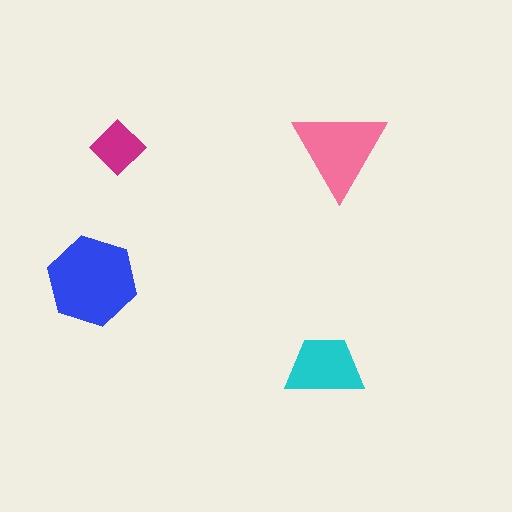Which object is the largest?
The blue hexagon.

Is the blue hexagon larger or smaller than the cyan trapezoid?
Larger.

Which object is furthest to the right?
The pink triangle is rightmost.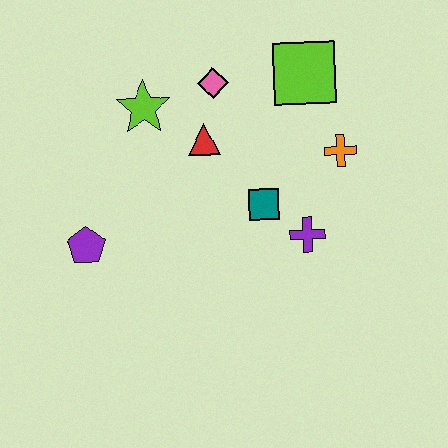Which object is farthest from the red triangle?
The purple pentagon is farthest from the red triangle.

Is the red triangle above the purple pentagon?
Yes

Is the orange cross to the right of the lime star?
Yes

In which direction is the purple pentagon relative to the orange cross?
The purple pentagon is to the left of the orange cross.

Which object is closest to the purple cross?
The teal square is closest to the purple cross.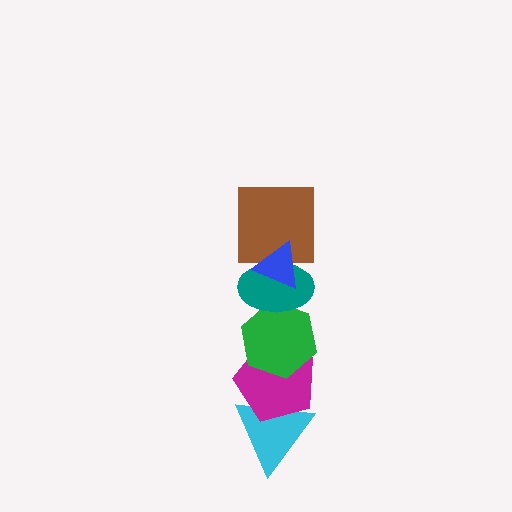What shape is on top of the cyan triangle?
The magenta pentagon is on top of the cyan triangle.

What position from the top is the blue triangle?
The blue triangle is 1st from the top.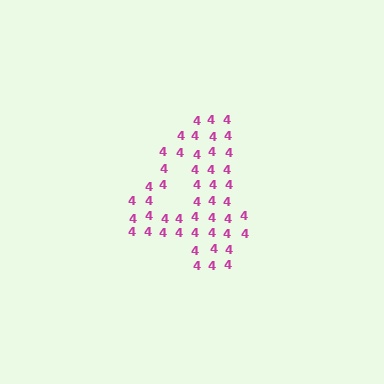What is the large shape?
The large shape is the digit 4.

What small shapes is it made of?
It is made of small digit 4's.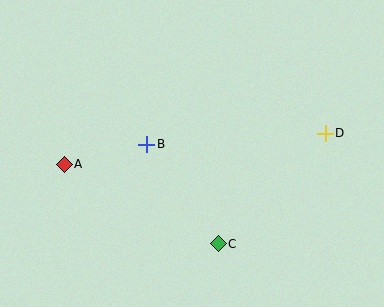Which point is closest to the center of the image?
Point B at (147, 144) is closest to the center.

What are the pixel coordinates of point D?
Point D is at (325, 133).